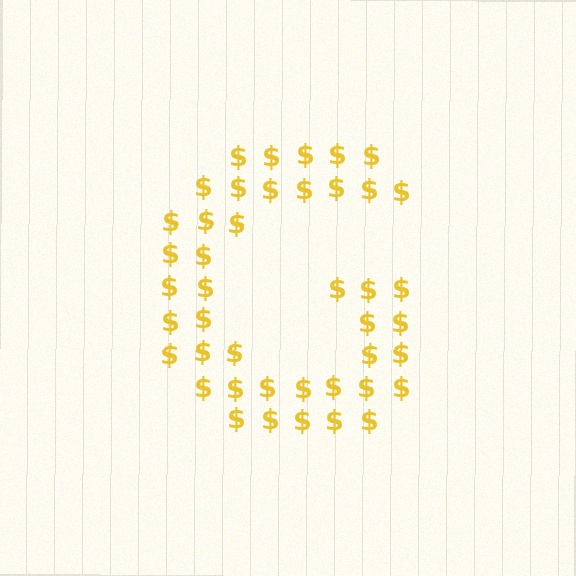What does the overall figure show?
The overall figure shows the letter G.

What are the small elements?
The small elements are dollar signs.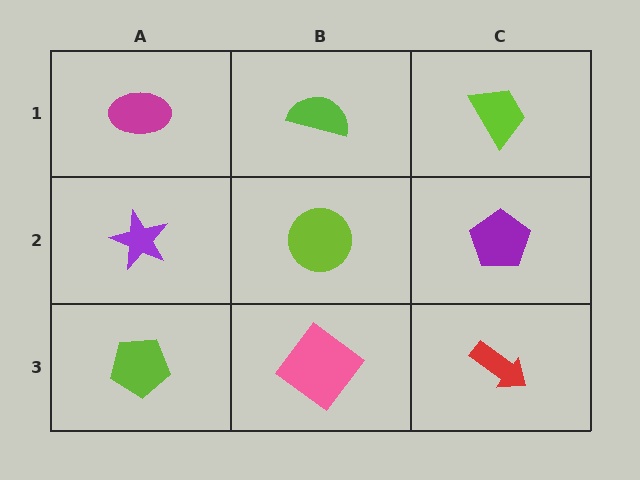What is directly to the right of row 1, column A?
A lime semicircle.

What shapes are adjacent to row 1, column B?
A lime circle (row 2, column B), a magenta ellipse (row 1, column A), a lime trapezoid (row 1, column C).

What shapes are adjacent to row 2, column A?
A magenta ellipse (row 1, column A), a lime pentagon (row 3, column A), a lime circle (row 2, column B).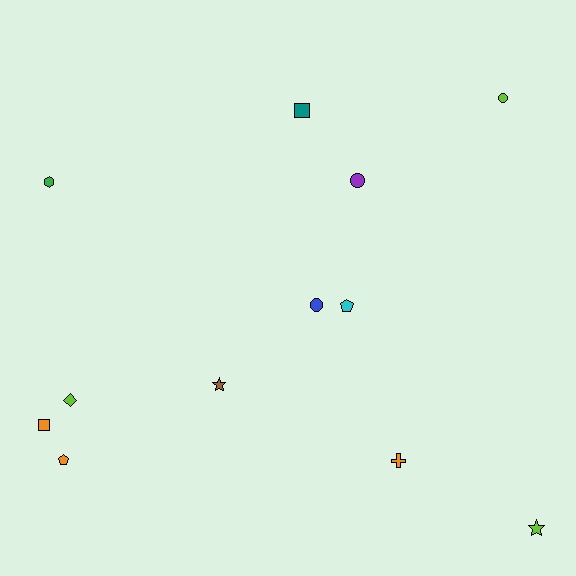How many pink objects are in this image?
There are no pink objects.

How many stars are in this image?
There are 2 stars.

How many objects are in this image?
There are 12 objects.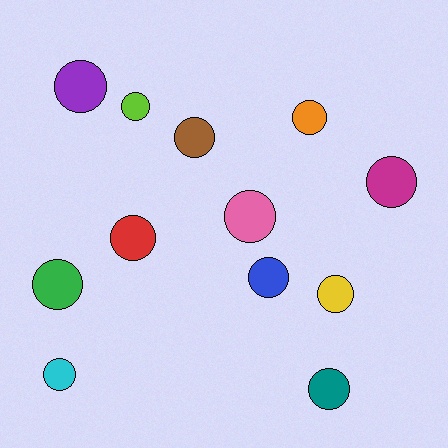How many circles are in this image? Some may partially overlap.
There are 12 circles.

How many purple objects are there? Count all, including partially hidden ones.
There is 1 purple object.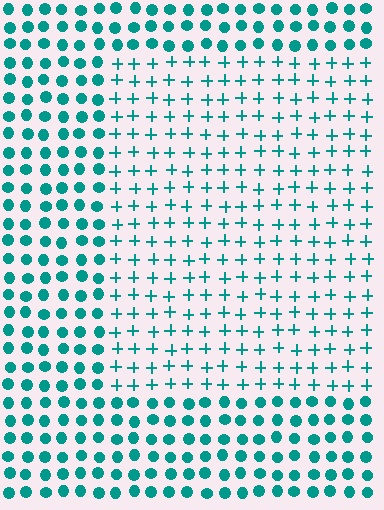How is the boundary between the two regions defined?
The boundary is defined by a change in element shape: plus signs inside vs. circles outside. All elements share the same color and spacing.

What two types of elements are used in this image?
The image uses plus signs inside the rectangle region and circles outside it.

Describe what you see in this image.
The image is filled with small teal elements arranged in a uniform grid. A rectangle-shaped region contains plus signs, while the surrounding area contains circles. The boundary is defined purely by the change in element shape.